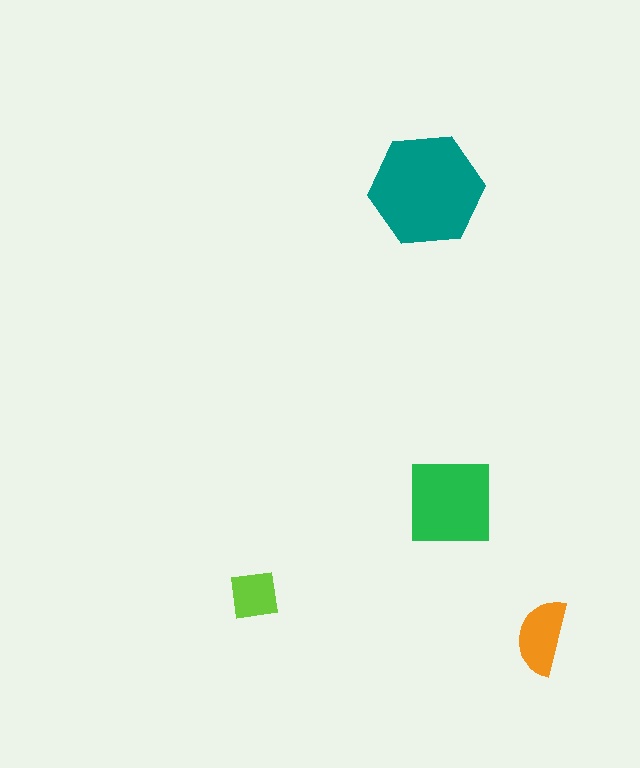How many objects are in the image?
There are 4 objects in the image.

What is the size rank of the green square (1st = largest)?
2nd.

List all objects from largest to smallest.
The teal hexagon, the green square, the orange semicircle, the lime square.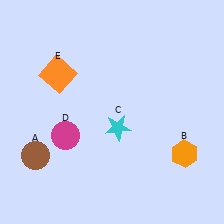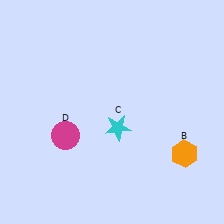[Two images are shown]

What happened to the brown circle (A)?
The brown circle (A) was removed in Image 2. It was in the bottom-left area of Image 1.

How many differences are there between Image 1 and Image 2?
There are 2 differences between the two images.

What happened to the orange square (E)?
The orange square (E) was removed in Image 2. It was in the top-left area of Image 1.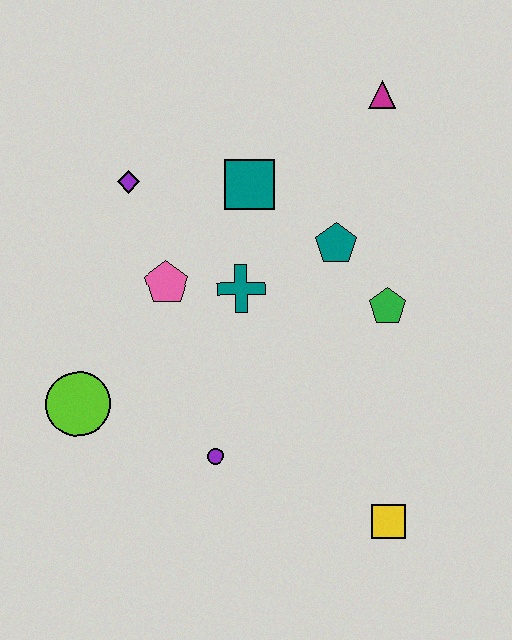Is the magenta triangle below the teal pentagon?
No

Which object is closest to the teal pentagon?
The green pentagon is closest to the teal pentagon.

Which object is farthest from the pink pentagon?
The yellow square is farthest from the pink pentagon.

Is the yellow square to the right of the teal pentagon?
Yes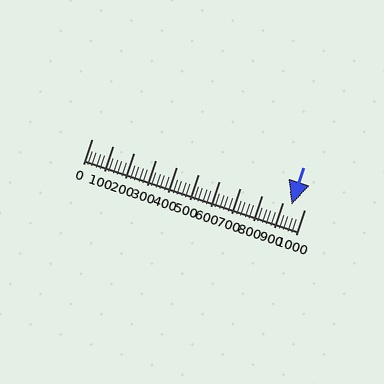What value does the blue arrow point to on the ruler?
The blue arrow points to approximately 941.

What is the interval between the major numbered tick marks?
The major tick marks are spaced 100 units apart.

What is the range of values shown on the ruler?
The ruler shows values from 0 to 1000.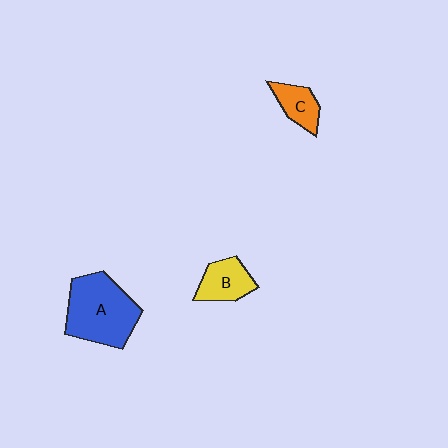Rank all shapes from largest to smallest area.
From largest to smallest: A (blue), B (yellow), C (orange).